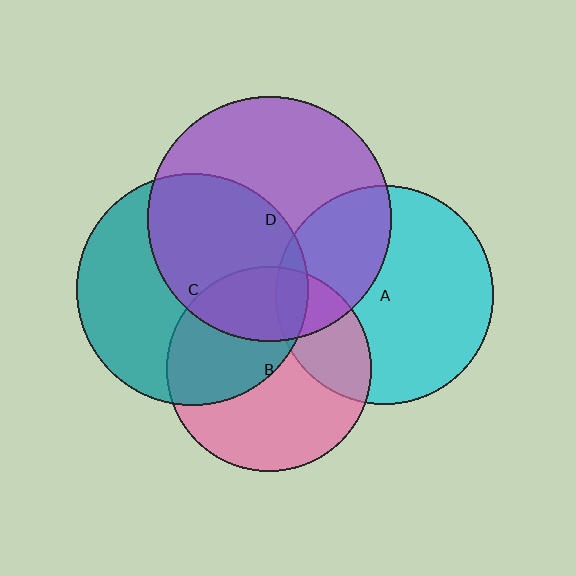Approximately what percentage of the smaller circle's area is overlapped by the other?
Approximately 30%.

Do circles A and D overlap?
Yes.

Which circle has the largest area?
Circle D (purple).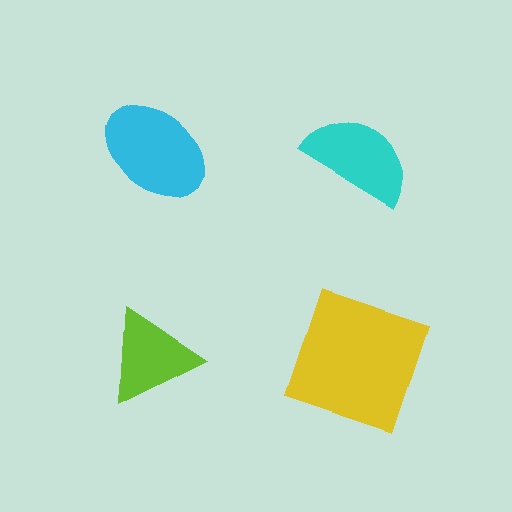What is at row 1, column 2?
A cyan semicircle.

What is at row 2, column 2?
A yellow square.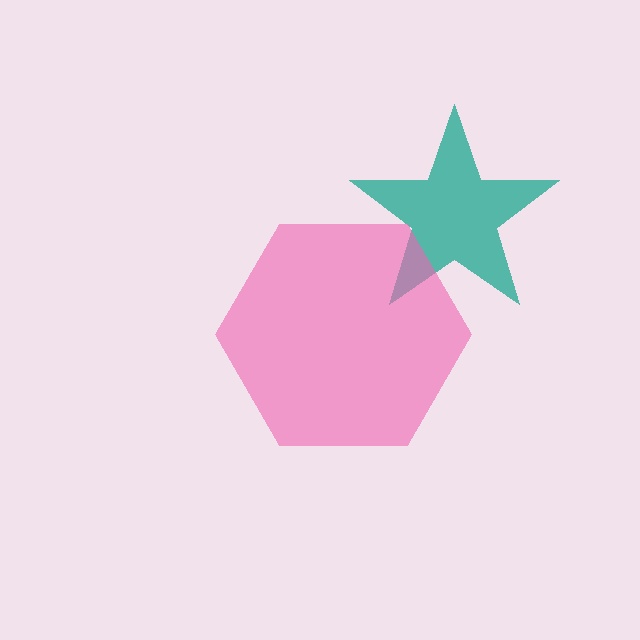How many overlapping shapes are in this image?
There are 2 overlapping shapes in the image.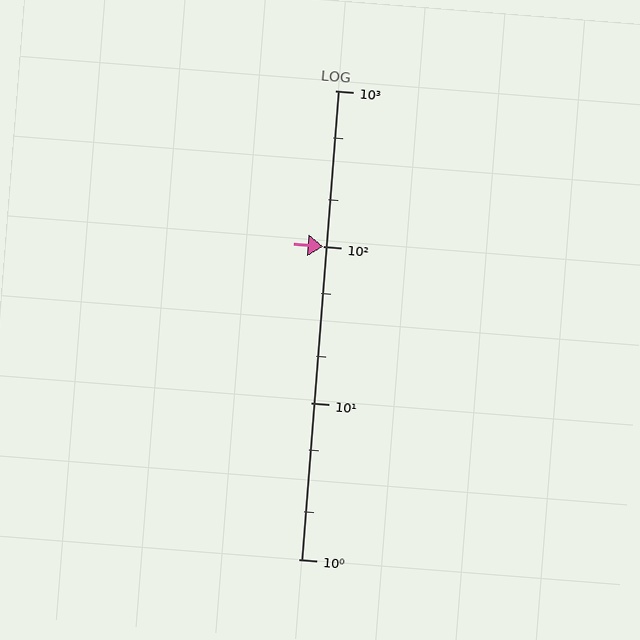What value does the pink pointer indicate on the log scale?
The pointer indicates approximately 100.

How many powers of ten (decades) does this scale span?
The scale spans 3 decades, from 1 to 1000.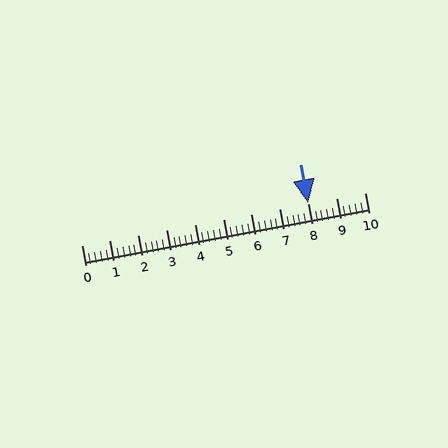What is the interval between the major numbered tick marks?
The major tick marks are spaced 1 units apart.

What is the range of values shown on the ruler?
The ruler shows values from 0 to 10.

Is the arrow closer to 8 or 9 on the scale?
The arrow is closer to 8.